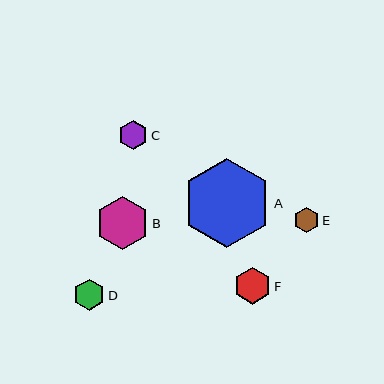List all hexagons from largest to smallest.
From largest to smallest: A, B, F, D, C, E.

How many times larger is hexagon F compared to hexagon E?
Hexagon F is approximately 1.5 times the size of hexagon E.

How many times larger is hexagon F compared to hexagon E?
Hexagon F is approximately 1.5 times the size of hexagon E.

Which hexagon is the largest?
Hexagon A is the largest with a size of approximately 89 pixels.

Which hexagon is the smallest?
Hexagon E is the smallest with a size of approximately 25 pixels.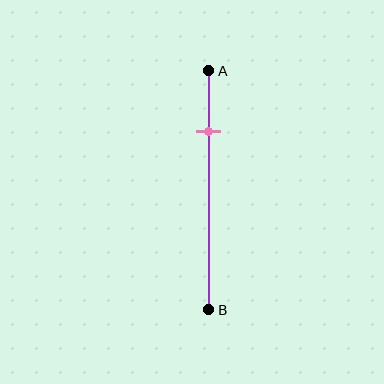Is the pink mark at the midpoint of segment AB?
No, the mark is at about 25% from A, not at the 50% midpoint.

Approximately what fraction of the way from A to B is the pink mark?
The pink mark is approximately 25% of the way from A to B.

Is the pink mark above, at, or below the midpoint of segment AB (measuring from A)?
The pink mark is above the midpoint of segment AB.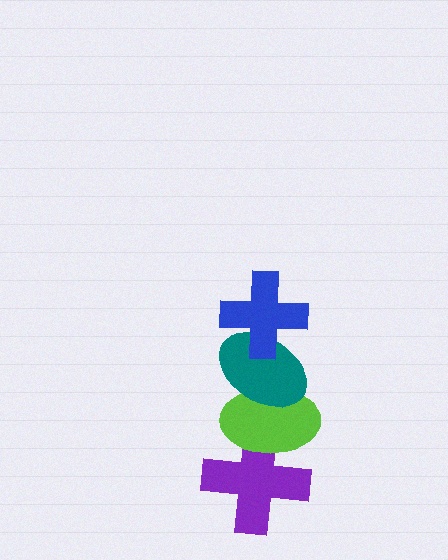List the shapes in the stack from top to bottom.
From top to bottom: the blue cross, the teal ellipse, the lime ellipse, the purple cross.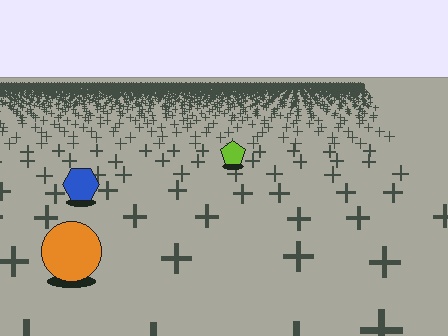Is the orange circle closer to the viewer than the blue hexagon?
Yes. The orange circle is closer — you can tell from the texture gradient: the ground texture is coarser near it.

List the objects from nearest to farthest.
From nearest to farthest: the orange circle, the blue hexagon, the lime pentagon.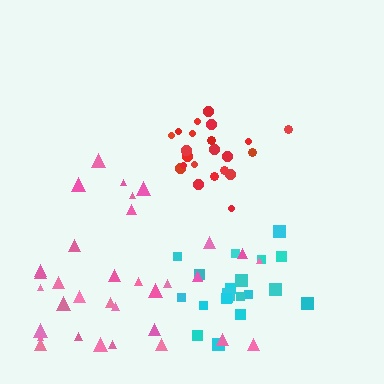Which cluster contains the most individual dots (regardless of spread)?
Pink (34).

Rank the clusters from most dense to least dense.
red, cyan, pink.